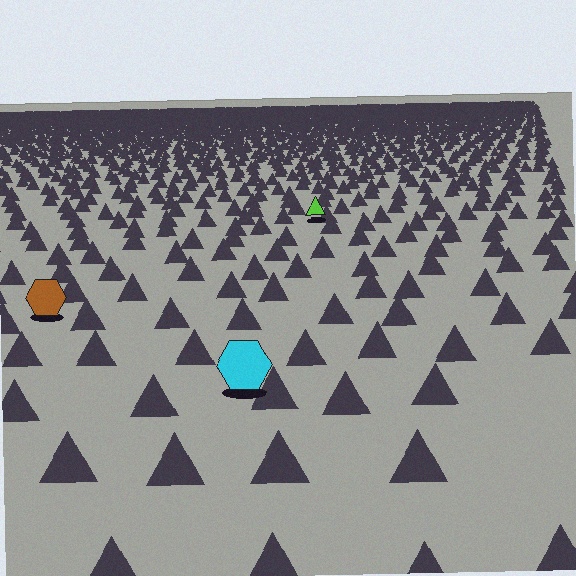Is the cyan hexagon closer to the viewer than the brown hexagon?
Yes. The cyan hexagon is closer — you can tell from the texture gradient: the ground texture is coarser near it.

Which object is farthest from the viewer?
The lime triangle is farthest from the viewer. It appears smaller and the ground texture around it is denser.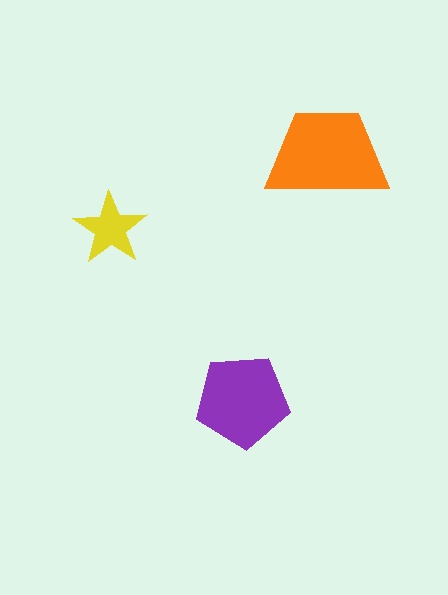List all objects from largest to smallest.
The orange trapezoid, the purple pentagon, the yellow star.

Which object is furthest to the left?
The yellow star is leftmost.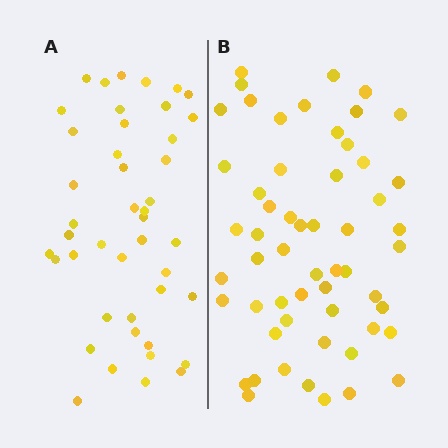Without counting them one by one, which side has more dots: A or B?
Region B (the right region) has more dots.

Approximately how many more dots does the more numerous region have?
Region B has roughly 12 or so more dots than region A.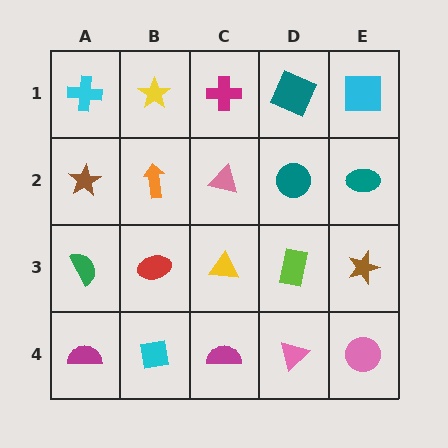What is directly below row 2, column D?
A lime rectangle.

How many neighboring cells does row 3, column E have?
3.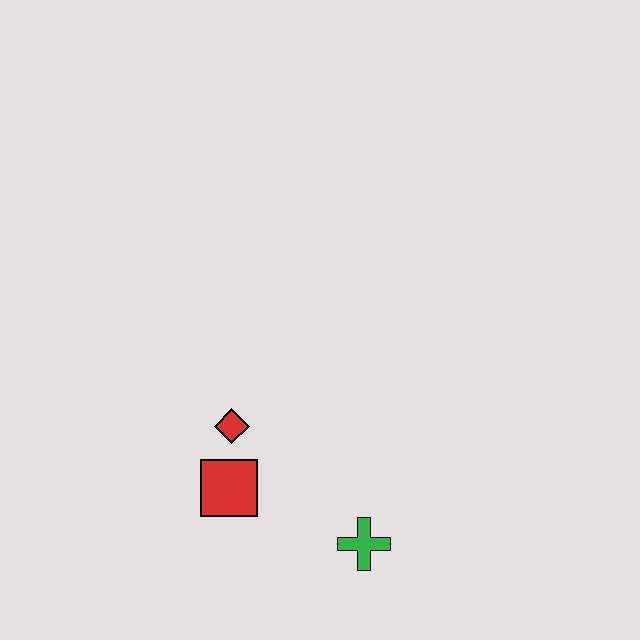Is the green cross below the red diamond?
Yes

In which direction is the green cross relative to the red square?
The green cross is to the right of the red square.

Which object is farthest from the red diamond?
The green cross is farthest from the red diamond.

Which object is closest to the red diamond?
The red square is closest to the red diamond.